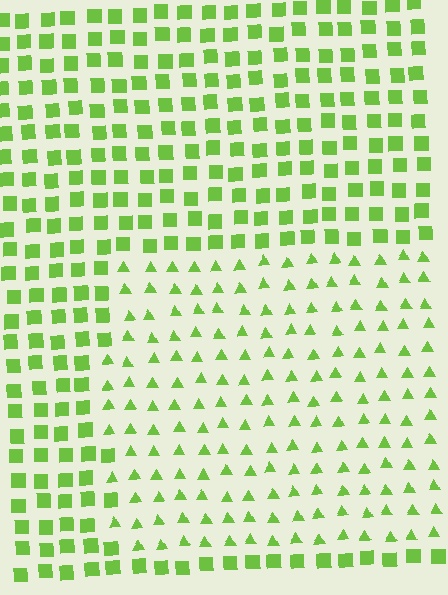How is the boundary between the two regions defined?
The boundary is defined by a change in element shape: triangles inside vs. squares outside. All elements share the same color and spacing.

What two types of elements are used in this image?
The image uses triangles inside the rectangle region and squares outside it.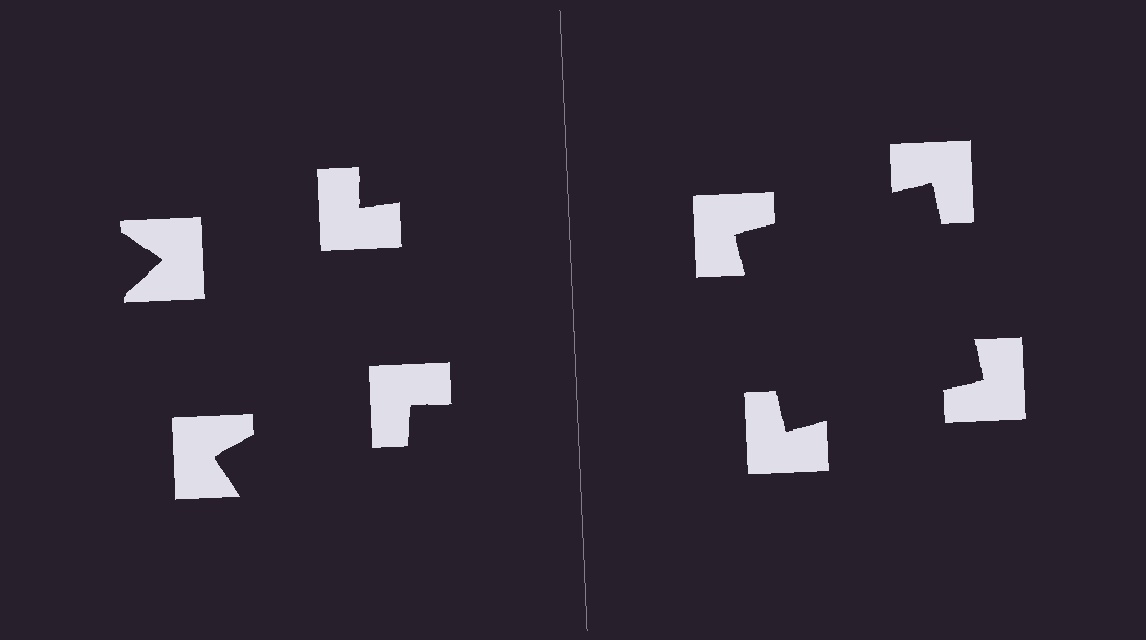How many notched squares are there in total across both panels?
8 — 4 on each side.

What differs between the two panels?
The notched squares are positioned identically on both sides; only the wedge orientations differ. On the right they align to a square; on the left they are misaligned.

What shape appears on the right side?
An illusory square.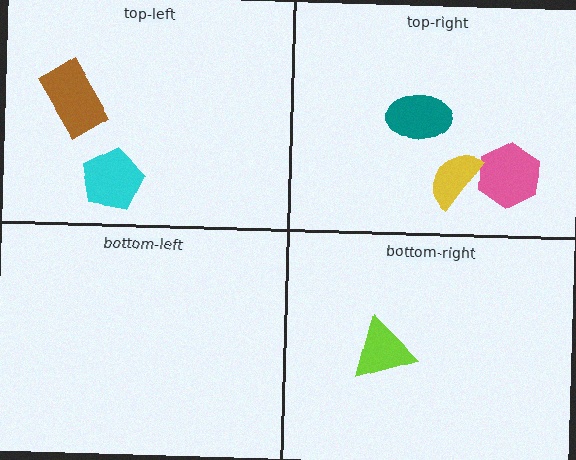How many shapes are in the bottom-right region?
1.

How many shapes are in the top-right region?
3.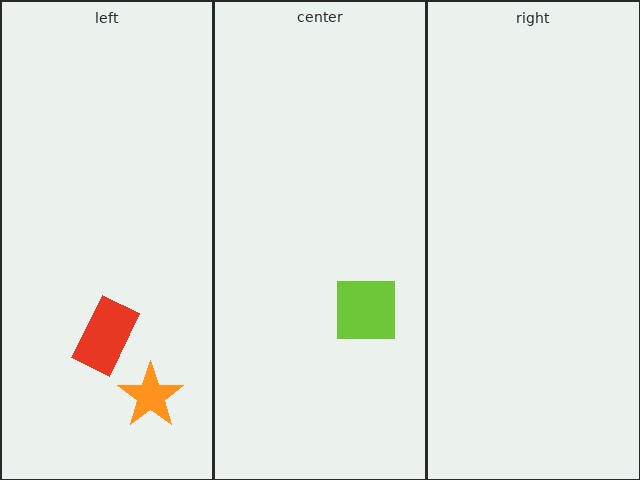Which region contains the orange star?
The left region.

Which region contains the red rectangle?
The left region.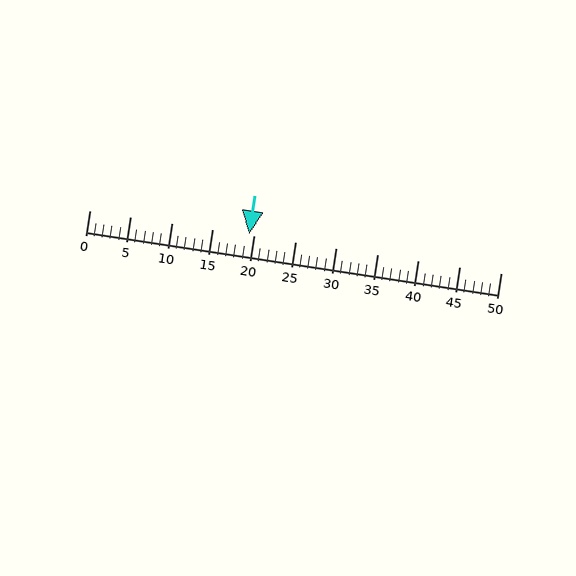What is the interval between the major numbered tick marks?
The major tick marks are spaced 5 units apart.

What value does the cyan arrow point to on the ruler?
The cyan arrow points to approximately 19.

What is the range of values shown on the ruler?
The ruler shows values from 0 to 50.